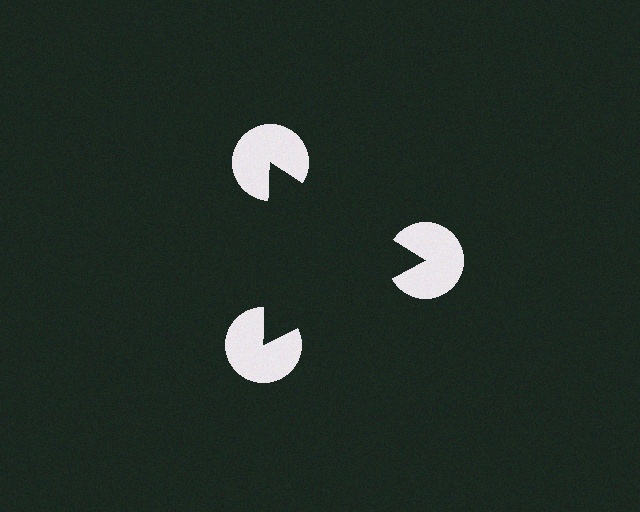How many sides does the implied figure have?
3 sides.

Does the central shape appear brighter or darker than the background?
It typically appears slightly darker than the background, even though no actual brightness change is drawn.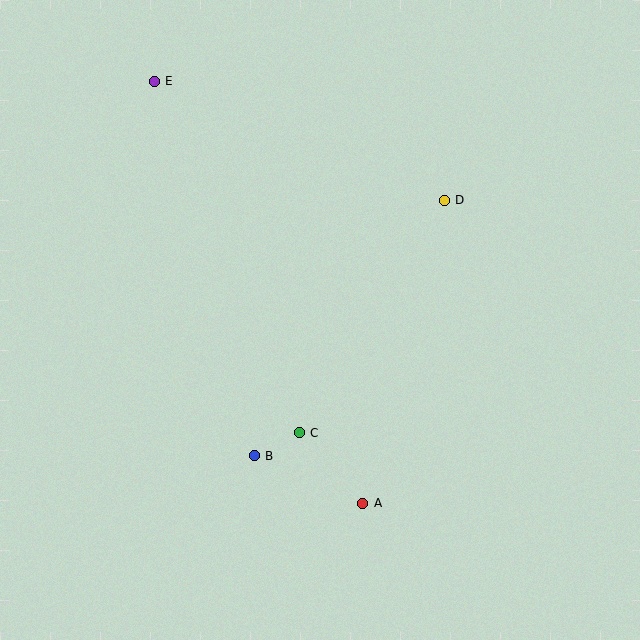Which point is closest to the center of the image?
Point C at (299, 433) is closest to the center.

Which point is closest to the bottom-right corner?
Point A is closest to the bottom-right corner.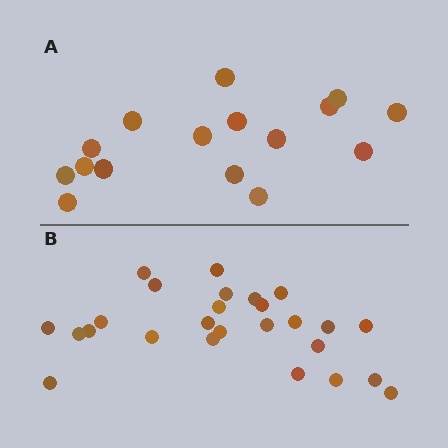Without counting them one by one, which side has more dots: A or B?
Region B (the bottom region) has more dots.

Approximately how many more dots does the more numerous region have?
Region B has roughly 10 or so more dots than region A.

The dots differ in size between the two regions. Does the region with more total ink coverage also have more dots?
No. Region A has more total ink coverage because its dots are larger, but region B actually contains more individual dots. Total area can be misleading — the number of items is what matters here.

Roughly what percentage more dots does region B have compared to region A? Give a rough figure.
About 60% more.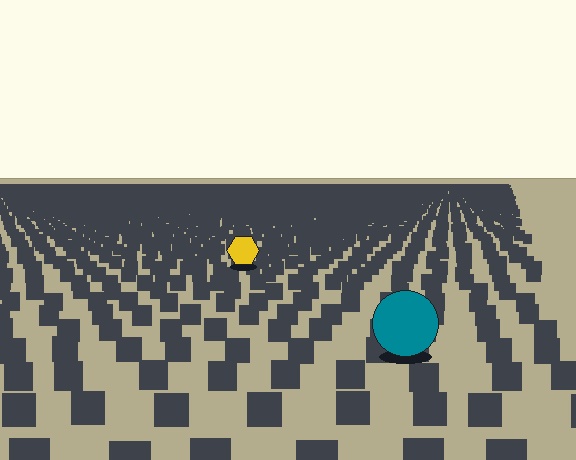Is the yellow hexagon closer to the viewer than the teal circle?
No. The teal circle is closer — you can tell from the texture gradient: the ground texture is coarser near it.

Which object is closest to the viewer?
The teal circle is closest. The texture marks near it are larger and more spread out.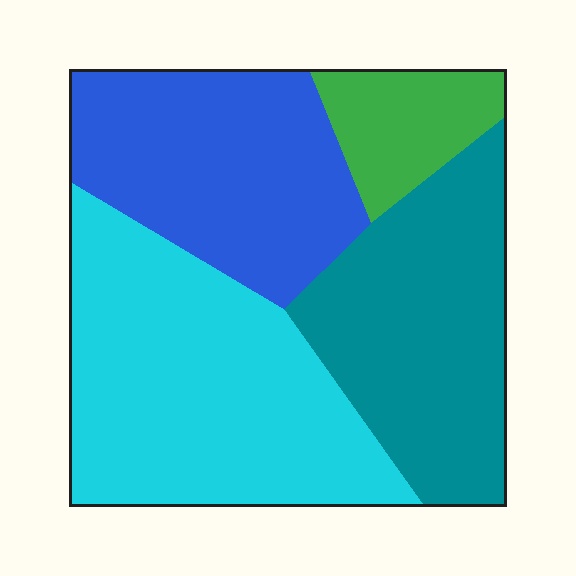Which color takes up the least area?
Green, at roughly 10%.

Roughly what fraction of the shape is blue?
Blue takes up between a sixth and a third of the shape.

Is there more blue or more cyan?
Cyan.